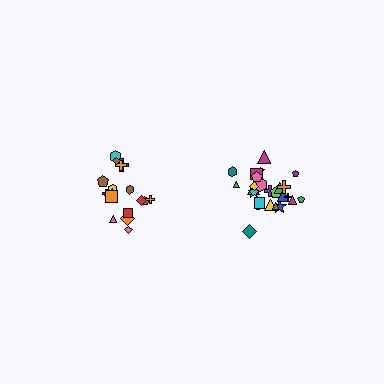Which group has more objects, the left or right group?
The right group.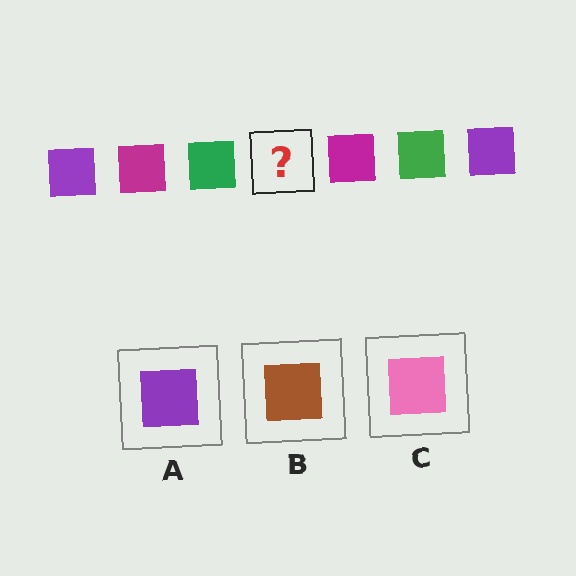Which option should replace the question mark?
Option A.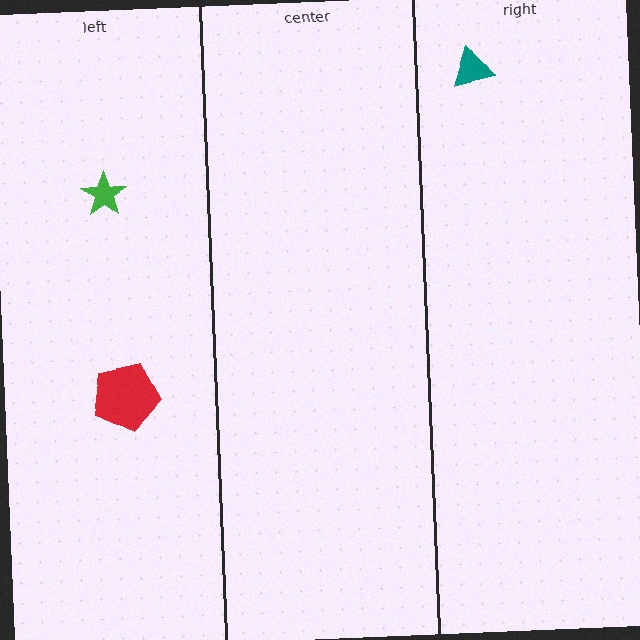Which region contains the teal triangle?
The right region.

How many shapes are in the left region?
2.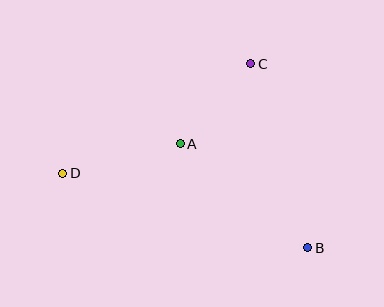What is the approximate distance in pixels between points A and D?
The distance between A and D is approximately 121 pixels.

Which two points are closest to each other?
Points A and C are closest to each other.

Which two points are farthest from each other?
Points B and D are farthest from each other.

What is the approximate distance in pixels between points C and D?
The distance between C and D is approximately 218 pixels.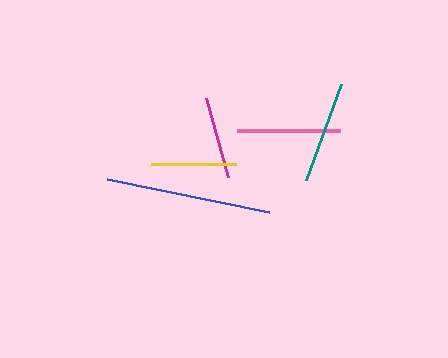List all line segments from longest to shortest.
From longest to shortest: blue, pink, teal, yellow, magenta.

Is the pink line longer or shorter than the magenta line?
The pink line is longer than the magenta line.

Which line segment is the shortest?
The magenta line is the shortest at approximately 82 pixels.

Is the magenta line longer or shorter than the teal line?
The teal line is longer than the magenta line.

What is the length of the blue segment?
The blue segment is approximately 166 pixels long.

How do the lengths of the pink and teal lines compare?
The pink and teal lines are approximately the same length.